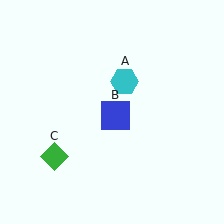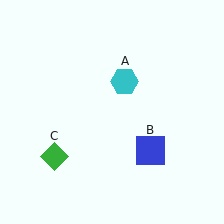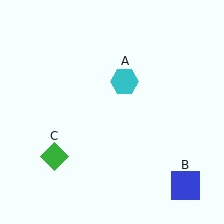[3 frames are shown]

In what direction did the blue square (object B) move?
The blue square (object B) moved down and to the right.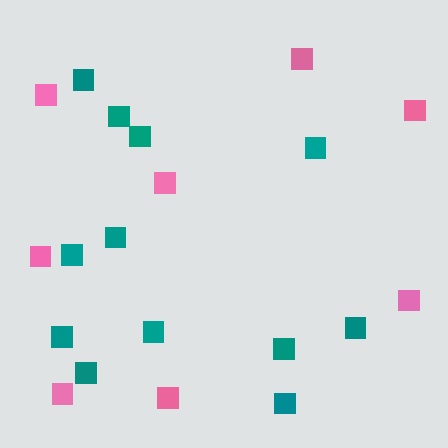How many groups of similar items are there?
There are 2 groups: one group of teal squares (12) and one group of pink squares (8).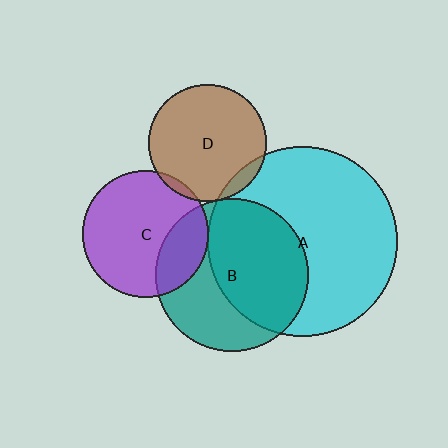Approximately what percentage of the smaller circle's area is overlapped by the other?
Approximately 5%.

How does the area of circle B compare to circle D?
Approximately 1.7 times.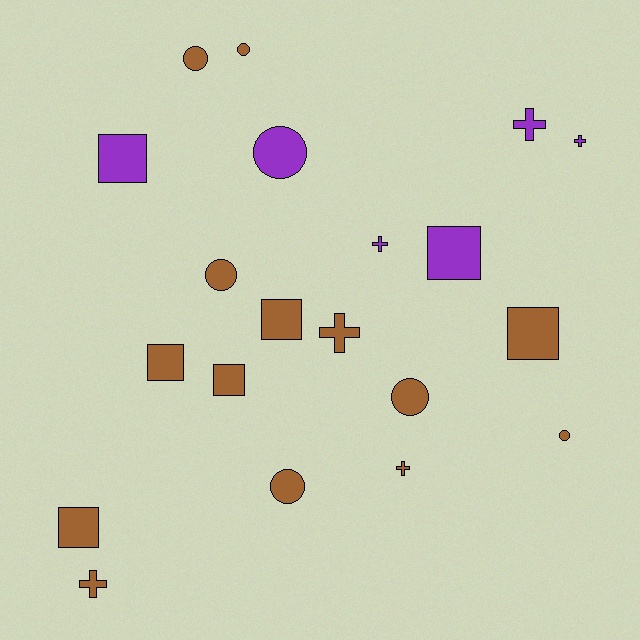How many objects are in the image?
There are 20 objects.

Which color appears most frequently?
Brown, with 14 objects.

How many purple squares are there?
There are 2 purple squares.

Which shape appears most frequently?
Square, with 7 objects.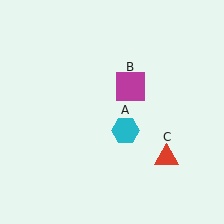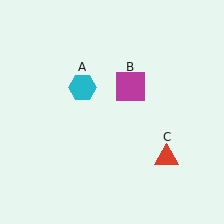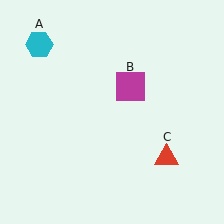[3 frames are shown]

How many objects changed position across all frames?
1 object changed position: cyan hexagon (object A).